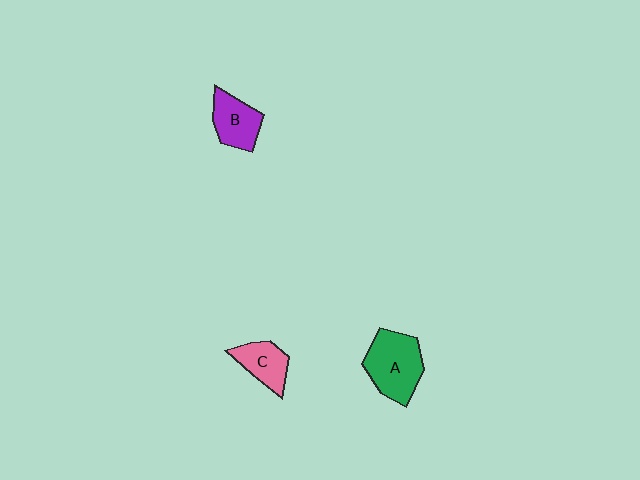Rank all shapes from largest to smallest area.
From largest to smallest: A (green), B (purple), C (pink).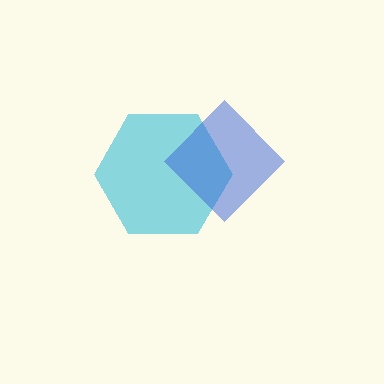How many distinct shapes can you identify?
There are 2 distinct shapes: a cyan hexagon, a blue diamond.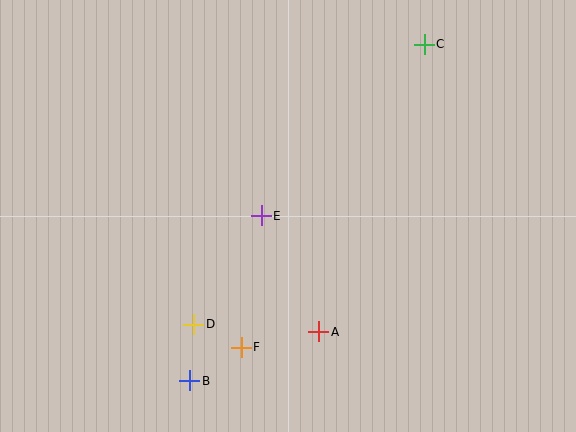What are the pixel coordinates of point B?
Point B is at (190, 381).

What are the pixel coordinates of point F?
Point F is at (241, 347).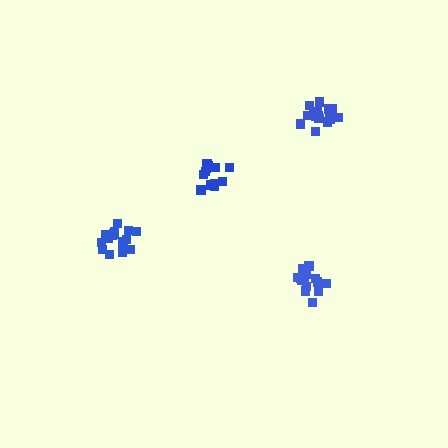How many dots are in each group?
Group 1: 12 dots, Group 2: 16 dots, Group 3: 17 dots, Group 4: 17 dots (62 total).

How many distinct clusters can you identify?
There are 4 distinct clusters.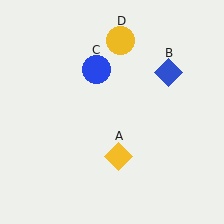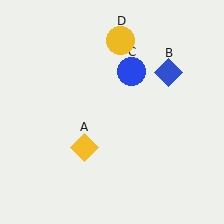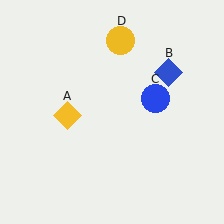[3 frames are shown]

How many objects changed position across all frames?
2 objects changed position: yellow diamond (object A), blue circle (object C).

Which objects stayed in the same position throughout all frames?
Blue diamond (object B) and yellow circle (object D) remained stationary.